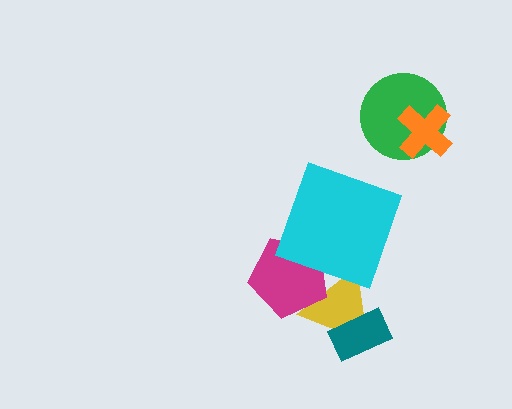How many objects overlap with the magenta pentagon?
2 objects overlap with the magenta pentagon.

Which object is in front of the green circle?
The orange cross is in front of the green circle.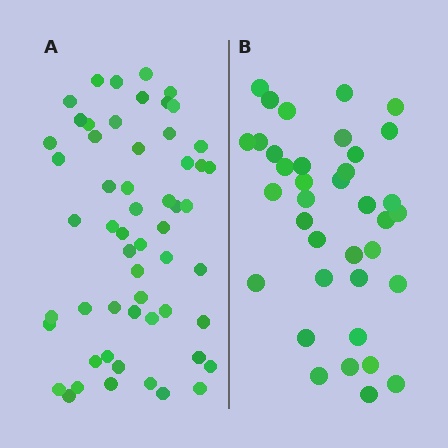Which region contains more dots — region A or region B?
Region A (the left region) has more dots.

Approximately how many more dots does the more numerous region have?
Region A has approximately 20 more dots than region B.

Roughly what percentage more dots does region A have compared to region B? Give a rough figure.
About 50% more.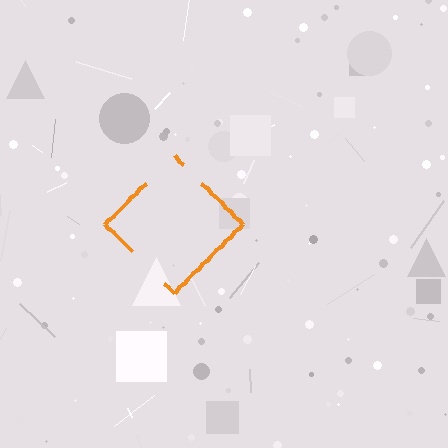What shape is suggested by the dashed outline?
The dashed outline suggests a diamond.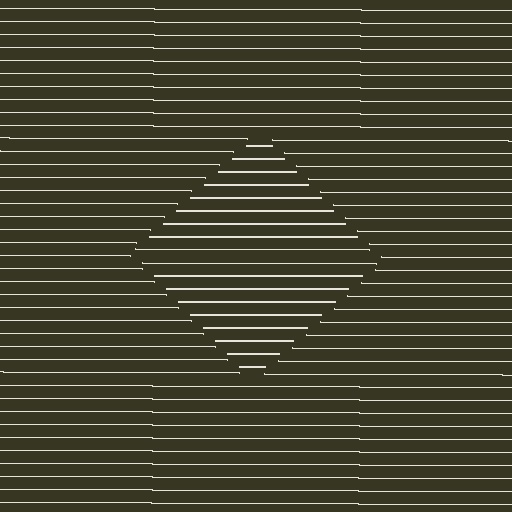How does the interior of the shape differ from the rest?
The interior of the shape contains the same grating, shifted by half a period — the contour is defined by the phase discontinuity where line-ends from the inner and outer gratings abut.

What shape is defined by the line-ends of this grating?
An illusory square. The interior of the shape contains the same grating, shifted by half a period — the contour is defined by the phase discontinuity where line-ends from the inner and outer gratings abut.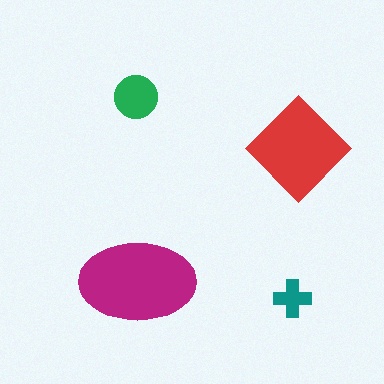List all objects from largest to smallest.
The magenta ellipse, the red diamond, the green circle, the teal cross.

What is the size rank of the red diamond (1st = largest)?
2nd.